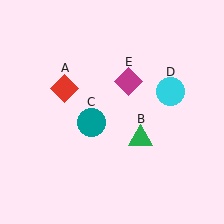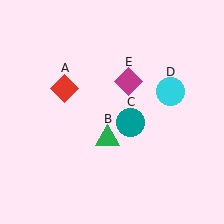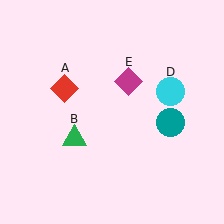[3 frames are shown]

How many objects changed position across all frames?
2 objects changed position: green triangle (object B), teal circle (object C).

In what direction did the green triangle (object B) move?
The green triangle (object B) moved left.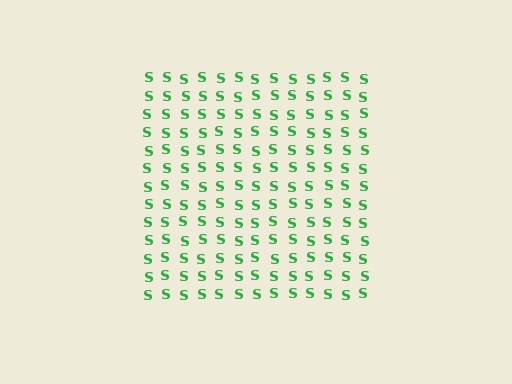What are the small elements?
The small elements are letter S's.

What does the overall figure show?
The overall figure shows a square.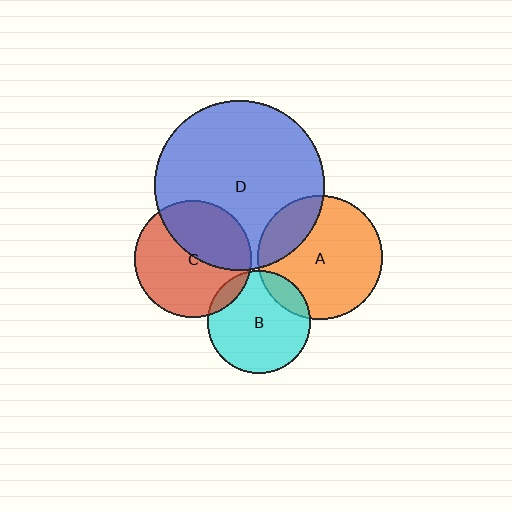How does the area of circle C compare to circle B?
Approximately 1.3 times.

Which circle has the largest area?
Circle D (blue).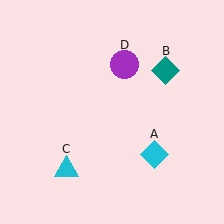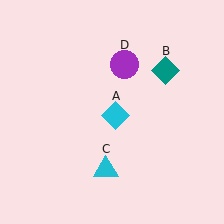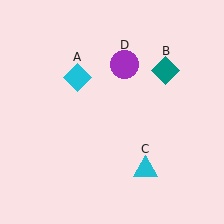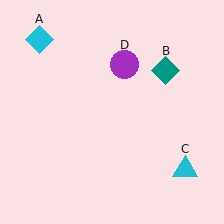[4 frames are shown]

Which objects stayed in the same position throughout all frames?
Teal diamond (object B) and purple circle (object D) remained stationary.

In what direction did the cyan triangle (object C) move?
The cyan triangle (object C) moved right.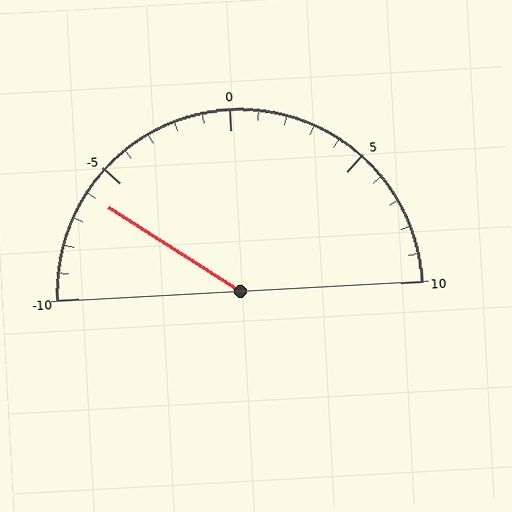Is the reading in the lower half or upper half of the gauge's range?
The reading is in the lower half of the range (-10 to 10).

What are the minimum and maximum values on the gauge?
The gauge ranges from -10 to 10.